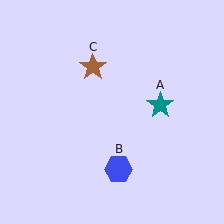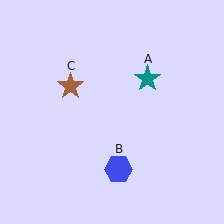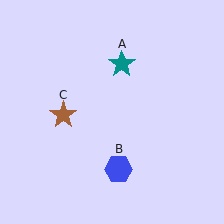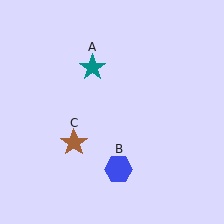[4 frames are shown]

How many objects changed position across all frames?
2 objects changed position: teal star (object A), brown star (object C).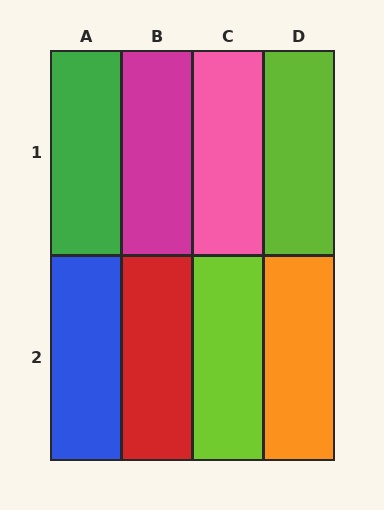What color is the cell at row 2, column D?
Orange.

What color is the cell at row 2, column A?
Blue.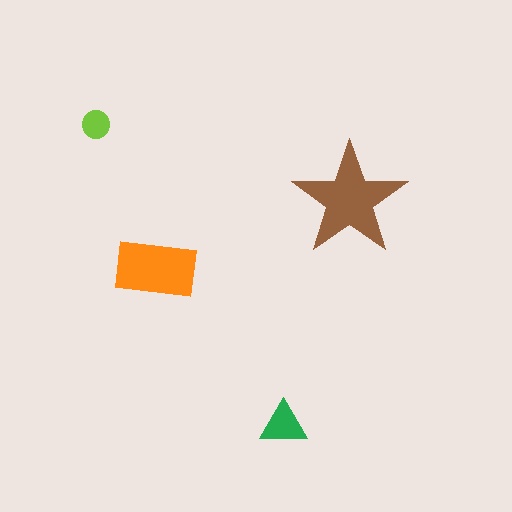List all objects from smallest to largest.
The lime circle, the green triangle, the orange rectangle, the brown star.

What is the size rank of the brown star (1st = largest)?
1st.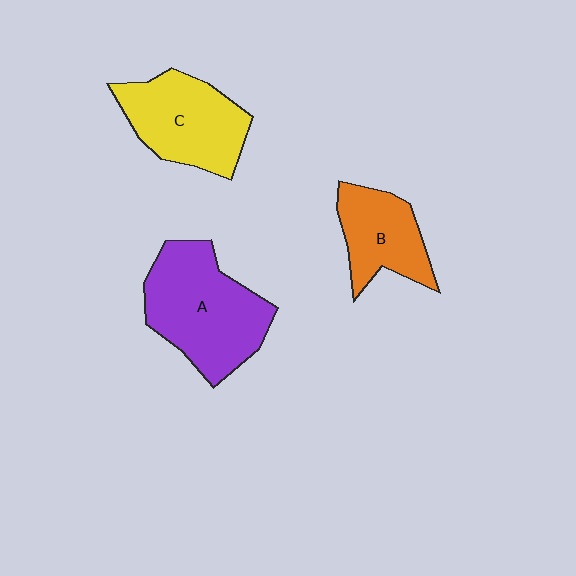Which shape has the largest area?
Shape A (purple).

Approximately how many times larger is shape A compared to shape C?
Approximately 1.2 times.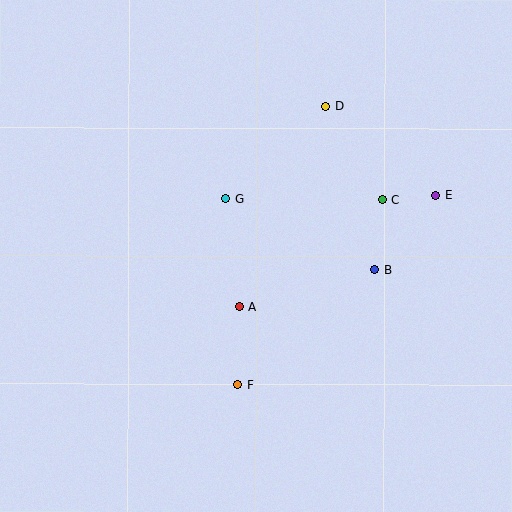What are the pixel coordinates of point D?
Point D is at (326, 107).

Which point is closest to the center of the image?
Point A at (239, 307) is closest to the center.